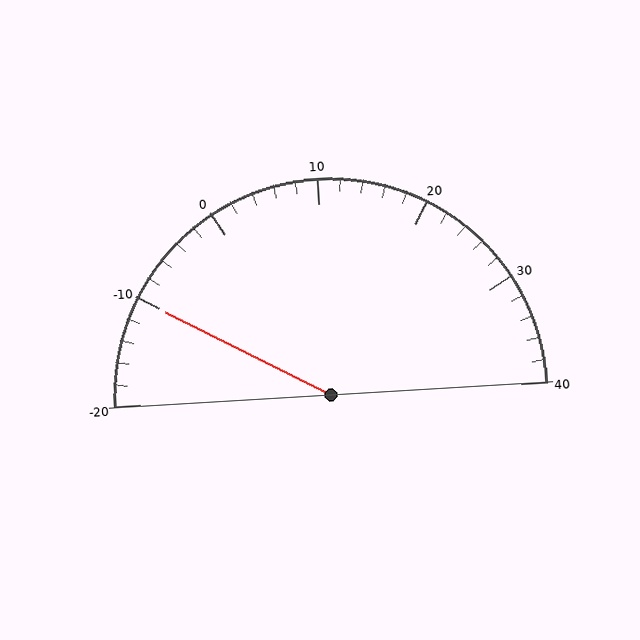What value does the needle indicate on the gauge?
The needle indicates approximately -10.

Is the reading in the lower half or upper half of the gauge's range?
The reading is in the lower half of the range (-20 to 40).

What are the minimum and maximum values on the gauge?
The gauge ranges from -20 to 40.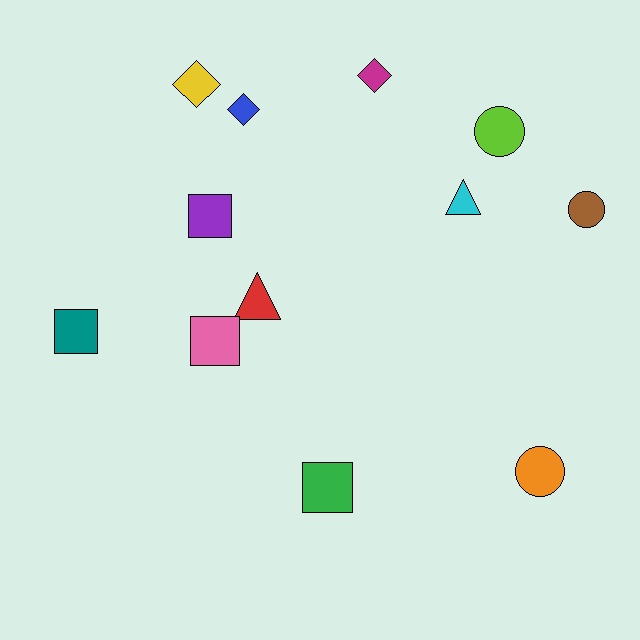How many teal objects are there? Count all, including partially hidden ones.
There is 1 teal object.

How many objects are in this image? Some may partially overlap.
There are 12 objects.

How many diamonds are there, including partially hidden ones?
There are 3 diamonds.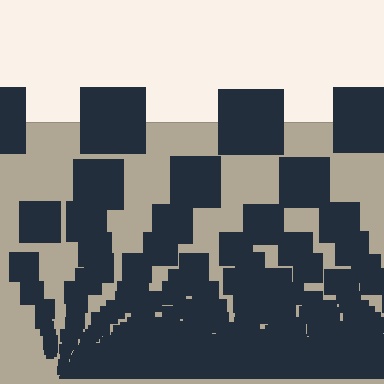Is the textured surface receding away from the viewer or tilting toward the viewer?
The surface appears to tilt toward the viewer. Texture elements get larger and sparser toward the top.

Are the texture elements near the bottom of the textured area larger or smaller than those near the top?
Smaller. The gradient is inverted — elements near the bottom are smaller and denser.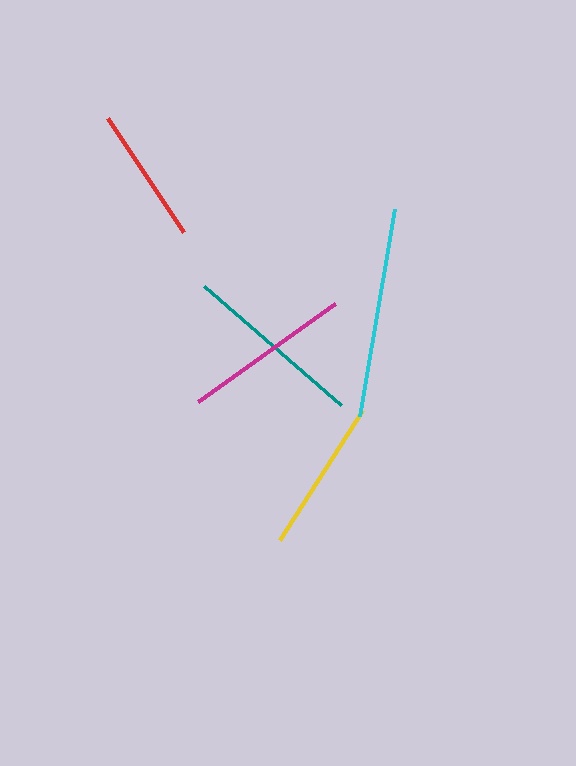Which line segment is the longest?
The cyan line is the longest at approximately 211 pixels.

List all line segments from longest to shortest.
From longest to shortest: cyan, teal, magenta, yellow, red.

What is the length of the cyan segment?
The cyan segment is approximately 211 pixels long.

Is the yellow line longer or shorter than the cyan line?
The cyan line is longer than the yellow line.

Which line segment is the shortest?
The red line is the shortest at approximately 136 pixels.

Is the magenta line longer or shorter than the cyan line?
The cyan line is longer than the magenta line.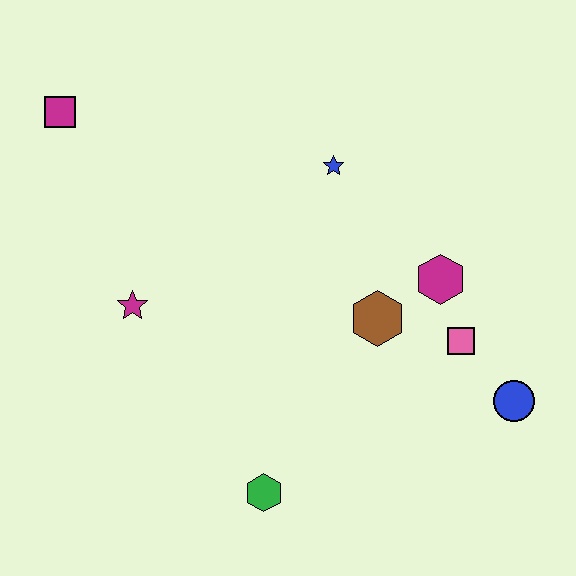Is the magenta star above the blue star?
No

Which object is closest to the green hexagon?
The brown hexagon is closest to the green hexagon.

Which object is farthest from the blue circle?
The magenta square is farthest from the blue circle.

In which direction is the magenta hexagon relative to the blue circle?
The magenta hexagon is above the blue circle.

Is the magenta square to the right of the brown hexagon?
No